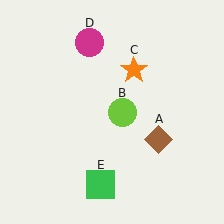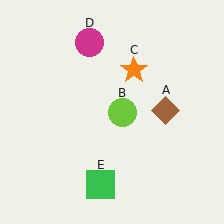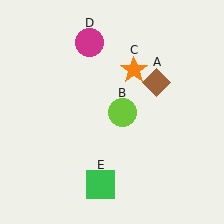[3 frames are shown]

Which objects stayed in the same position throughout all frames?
Lime circle (object B) and orange star (object C) and magenta circle (object D) and green square (object E) remained stationary.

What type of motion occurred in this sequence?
The brown diamond (object A) rotated counterclockwise around the center of the scene.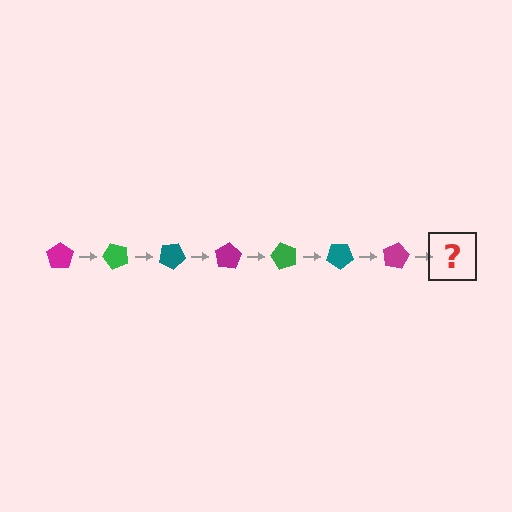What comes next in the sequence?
The next element should be a green pentagon, rotated 350 degrees from the start.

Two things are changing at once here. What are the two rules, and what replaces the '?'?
The two rules are that it rotates 50 degrees each step and the color cycles through magenta, green, and teal. The '?' should be a green pentagon, rotated 350 degrees from the start.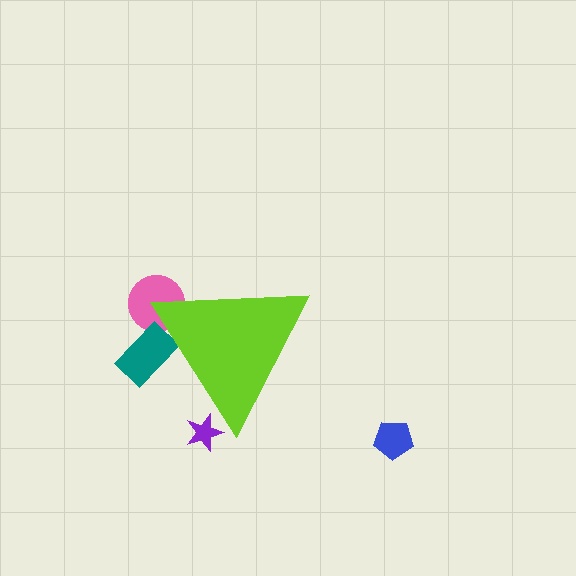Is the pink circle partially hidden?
Yes, the pink circle is partially hidden behind the lime triangle.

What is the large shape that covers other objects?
A lime triangle.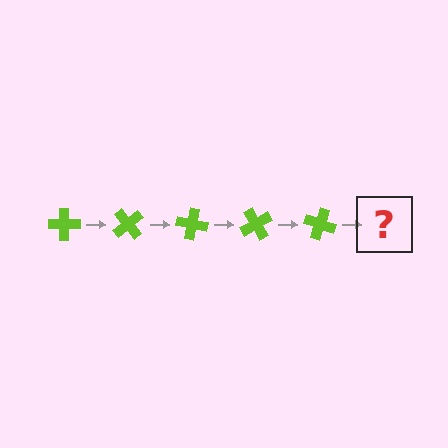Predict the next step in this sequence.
The next step is a lime cross rotated 250 degrees.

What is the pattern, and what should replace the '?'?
The pattern is that the cross rotates 50 degrees each step. The '?' should be a lime cross rotated 250 degrees.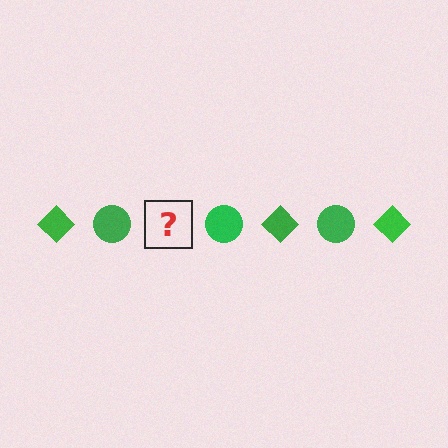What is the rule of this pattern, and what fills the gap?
The rule is that the pattern cycles through diamond, circle shapes in green. The gap should be filled with a green diamond.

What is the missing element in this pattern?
The missing element is a green diamond.